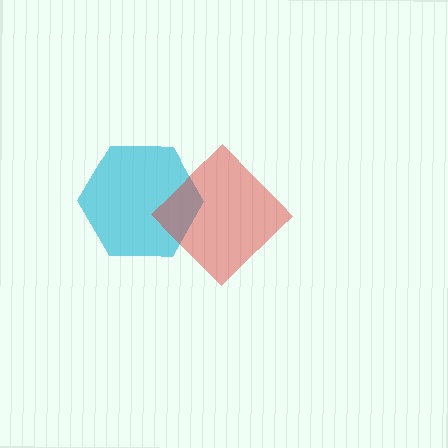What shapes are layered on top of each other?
The layered shapes are: a cyan hexagon, a red diamond.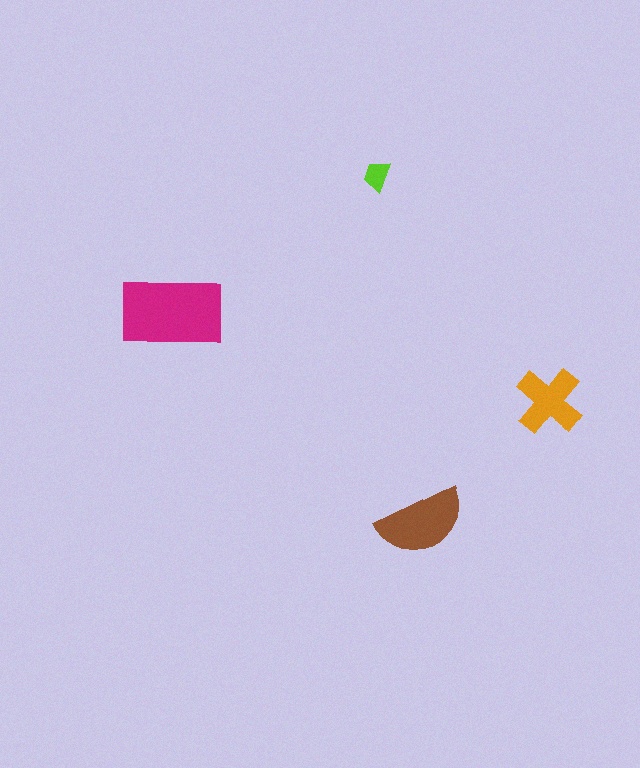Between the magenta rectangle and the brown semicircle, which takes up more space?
The magenta rectangle.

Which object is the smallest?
The lime trapezoid.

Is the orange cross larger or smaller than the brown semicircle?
Smaller.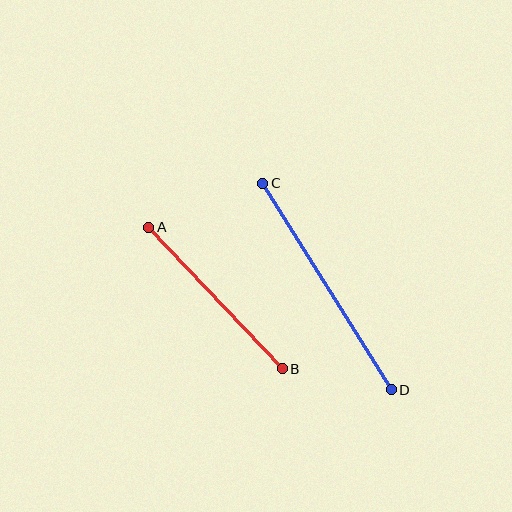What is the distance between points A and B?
The distance is approximately 195 pixels.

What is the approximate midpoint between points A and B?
The midpoint is at approximately (216, 298) pixels.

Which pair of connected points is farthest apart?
Points C and D are farthest apart.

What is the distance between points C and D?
The distance is approximately 243 pixels.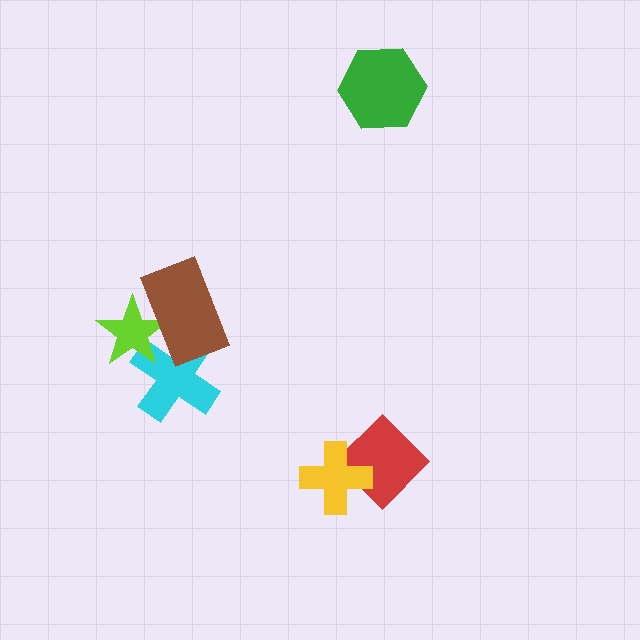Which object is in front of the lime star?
The brown rectangle is in front of the lime star.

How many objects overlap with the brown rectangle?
2 objects overlap with the brown rectangle.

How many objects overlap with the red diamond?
1 object overlaps with the red diamond.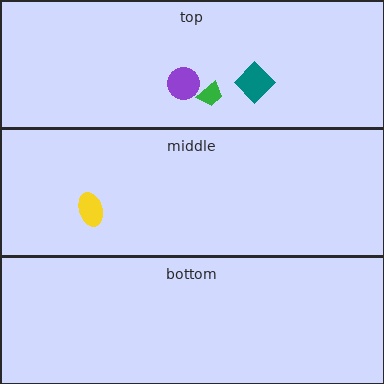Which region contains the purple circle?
The top region.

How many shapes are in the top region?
3.